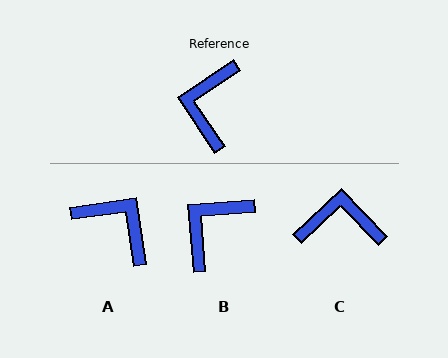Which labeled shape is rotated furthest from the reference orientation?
A, about 116 degrees away.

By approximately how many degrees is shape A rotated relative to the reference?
Approximately 116 degrees clockwise.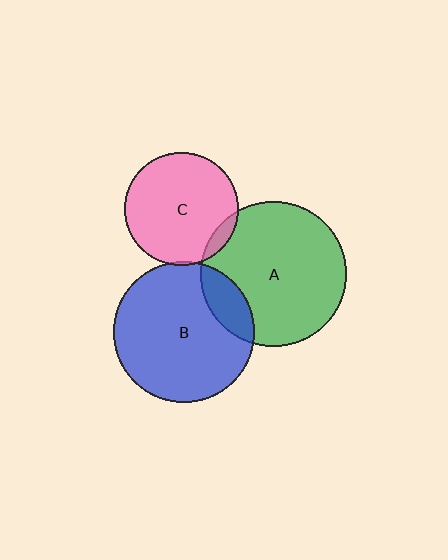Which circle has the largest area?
Circle A (green).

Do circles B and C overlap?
Yes.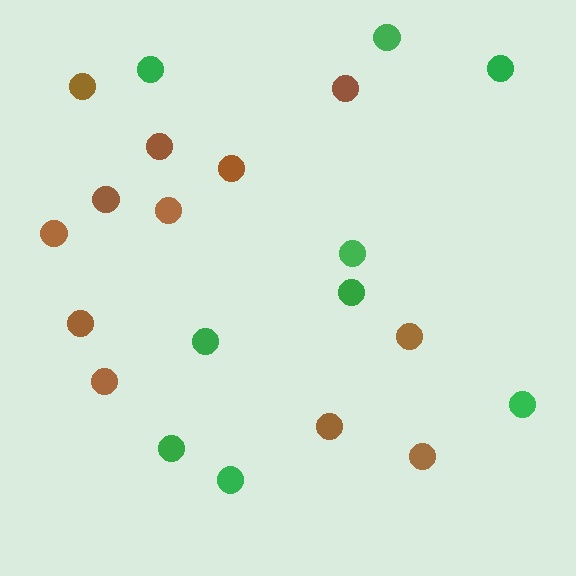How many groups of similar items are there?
There are 2 groups: one group of brown circles (12) and one group of green circles (9).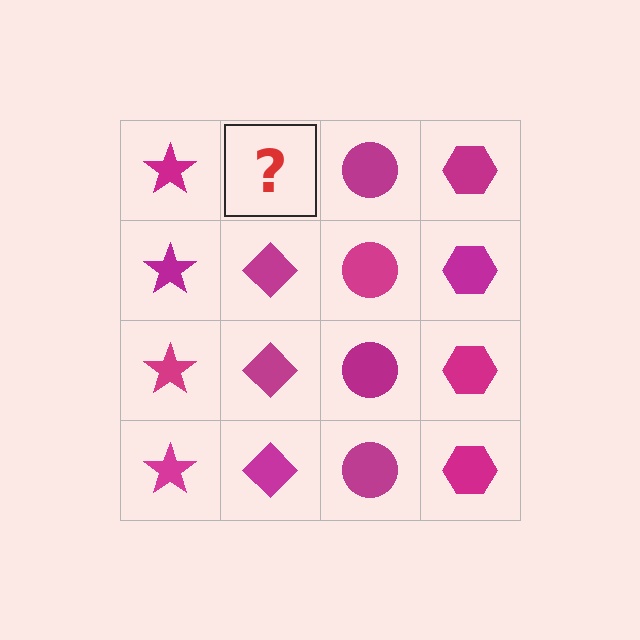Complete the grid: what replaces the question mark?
The question mark should be replaced with a magenta diamond.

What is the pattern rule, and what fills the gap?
The rule is that each column has a consistent shape. The gap should be filled with a magenta diamond.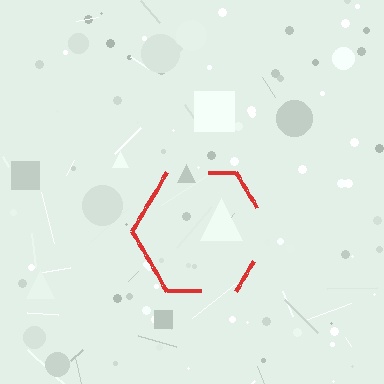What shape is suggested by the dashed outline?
The dashed outline suggests a hexagon.